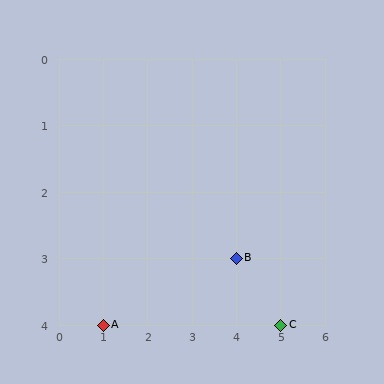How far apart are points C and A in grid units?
Points C and A are 4 columns apart.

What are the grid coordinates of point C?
Point C is at grid coordinates (5, 4).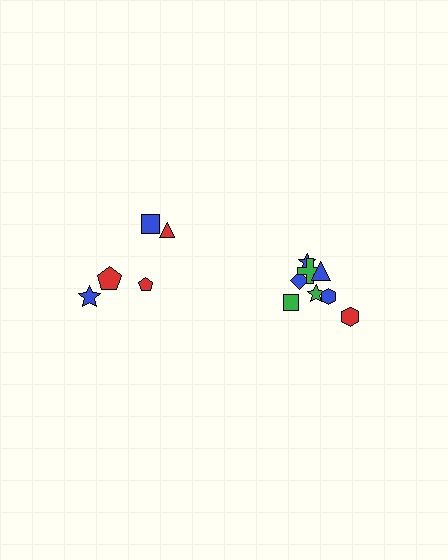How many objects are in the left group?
There are 5 objects.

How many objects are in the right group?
There are 8 objects.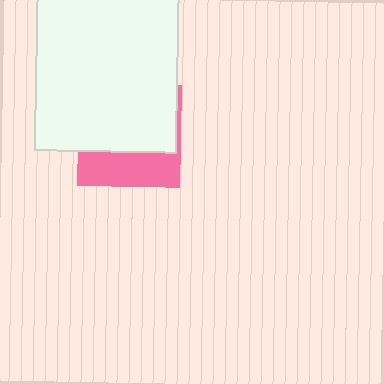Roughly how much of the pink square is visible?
A small part of it is visible (roughly 36%).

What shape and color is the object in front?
The object in front is a white rectangle.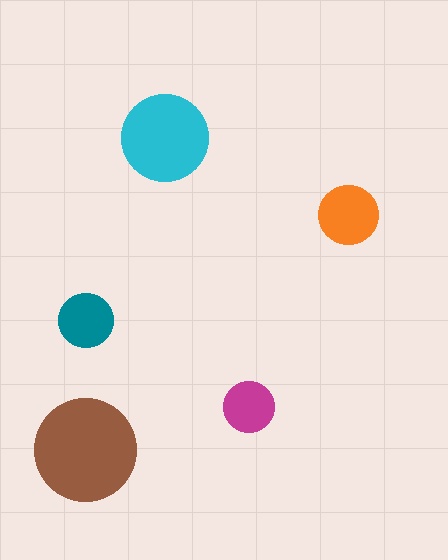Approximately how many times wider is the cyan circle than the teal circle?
About 1.5 times wider.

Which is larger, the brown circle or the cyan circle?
The brown one.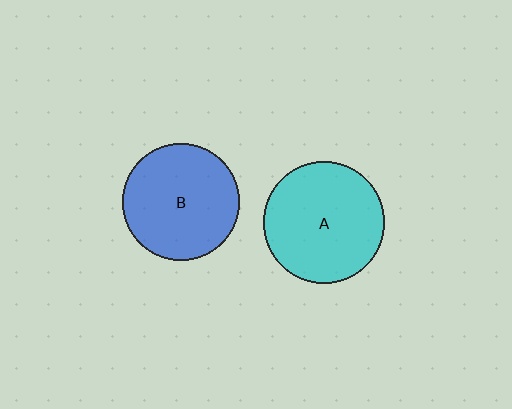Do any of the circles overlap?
No, none of the circles overlap.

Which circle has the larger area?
Circle A (cyan).